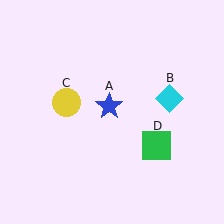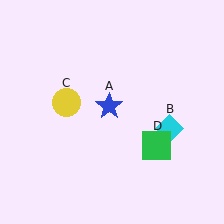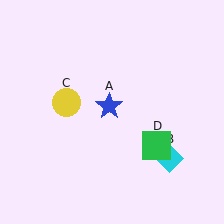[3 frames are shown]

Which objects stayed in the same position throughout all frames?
Blue star (object A) and yellow circle (object C) and green square (object D) remained stationary.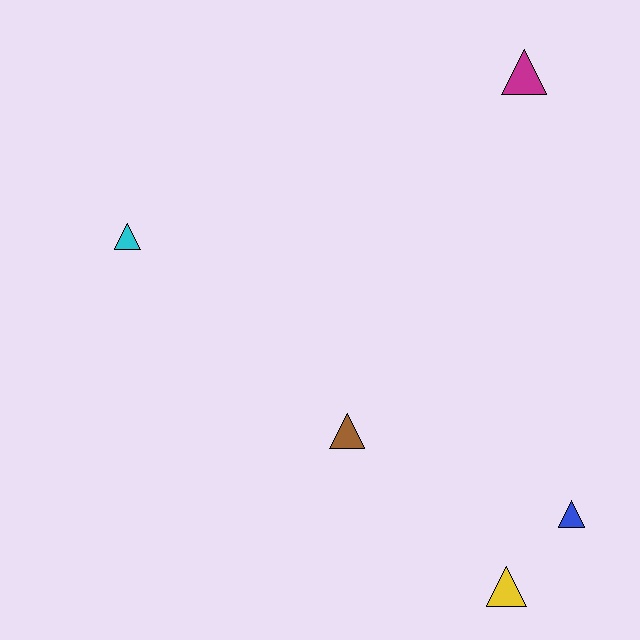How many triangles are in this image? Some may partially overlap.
There are 5 triangles.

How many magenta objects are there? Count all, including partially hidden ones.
There is 1 magenta object.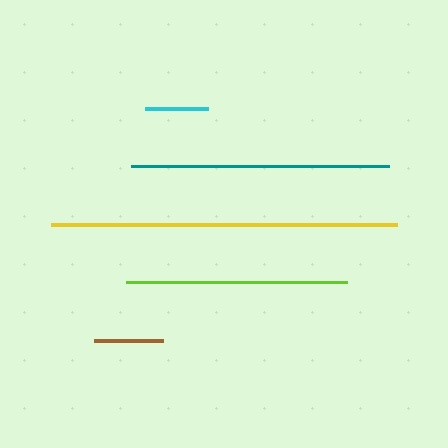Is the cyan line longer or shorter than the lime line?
The lime line is longer than the cyan line.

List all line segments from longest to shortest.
From longest to shortest: yellow, teal, lime, brown, cyan.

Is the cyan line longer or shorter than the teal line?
The teal line is longer than the cyan line.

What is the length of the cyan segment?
The cyan segment is approximately 63 pixels long.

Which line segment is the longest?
The yellow line is the longest at approximately 346 pixels.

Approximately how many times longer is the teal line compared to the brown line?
The teal line is approximately 3.7 times the length of the brown line.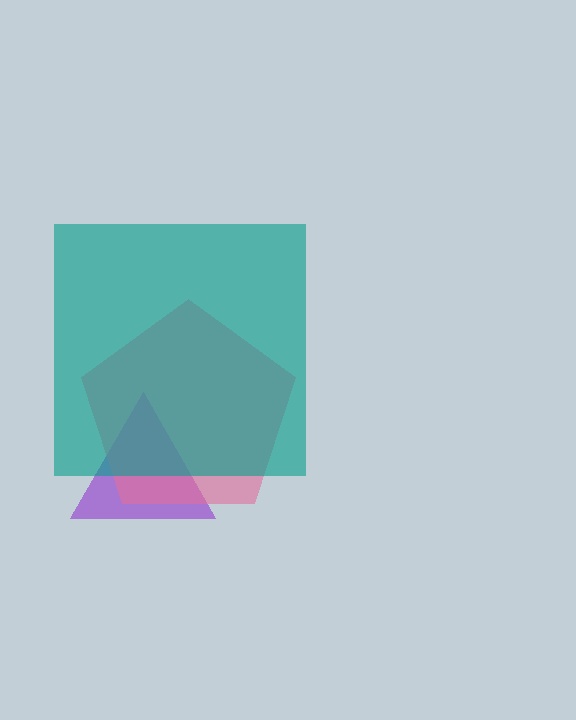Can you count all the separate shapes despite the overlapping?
Yes, there are 3 separate shapes.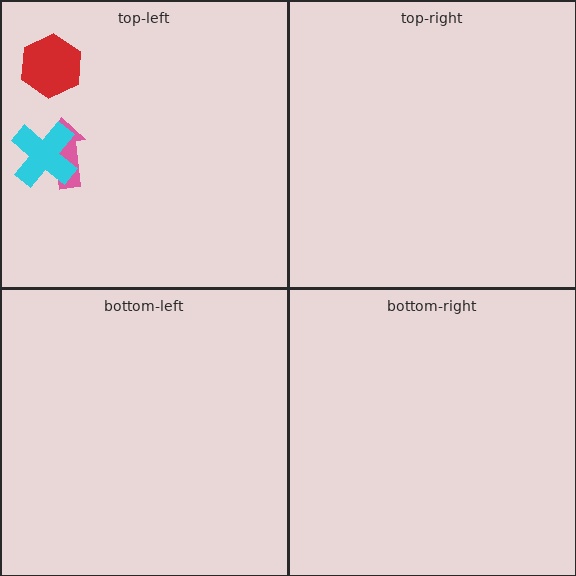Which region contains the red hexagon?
The top-left region.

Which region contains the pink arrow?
The top-left region.